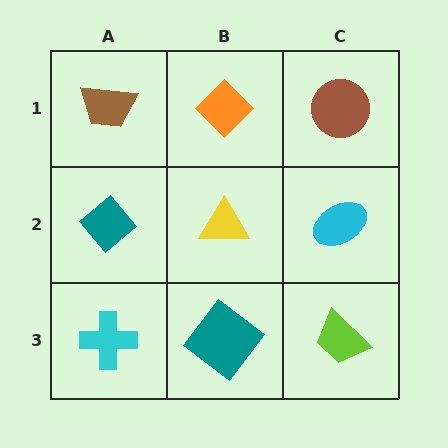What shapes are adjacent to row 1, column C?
A cyan ellipse (row 2, column C), an orange diamond (row 1, column B).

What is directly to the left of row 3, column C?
A teal diamond.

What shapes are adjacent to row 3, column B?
A yellow triangle (row 2, column B), a cyan cross (row 3, column A), a lime trapezoid (row 3, column C).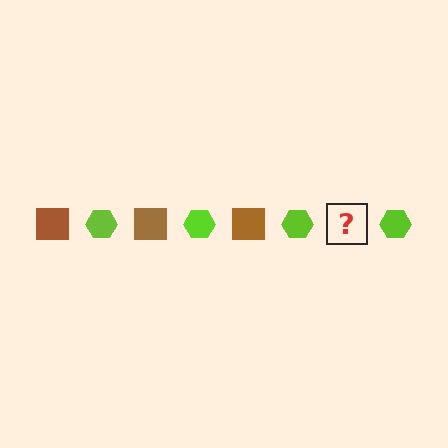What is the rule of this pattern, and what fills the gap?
The rule is that the pattern alternates between brown square and lime hexagon. The gap should be filled with a brown square.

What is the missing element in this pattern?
The missing element is a brown square.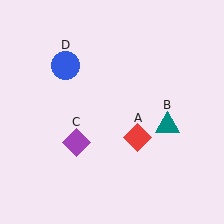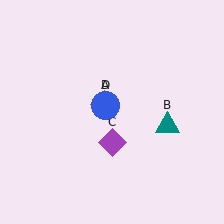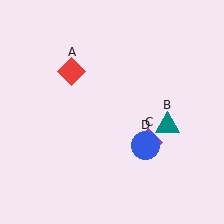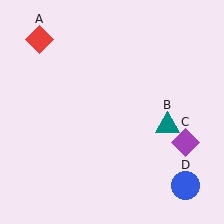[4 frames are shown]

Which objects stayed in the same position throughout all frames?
Teal triangle (object B) remained stationary.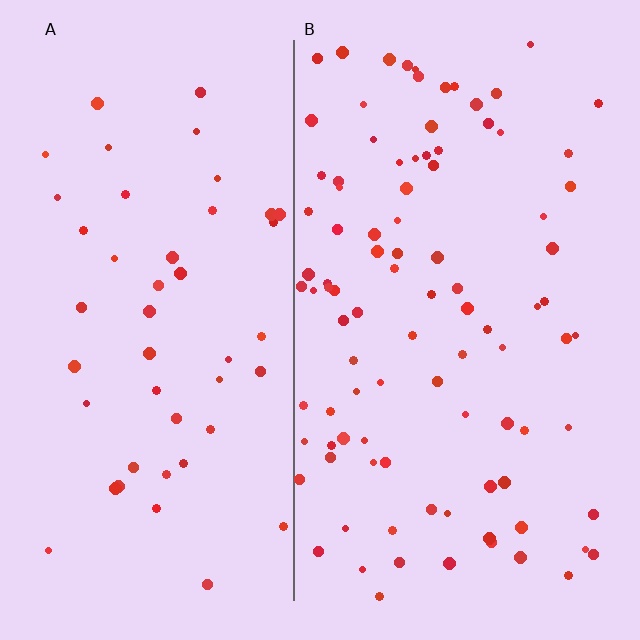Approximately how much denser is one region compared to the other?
Approximately 2.1× — region B over region A.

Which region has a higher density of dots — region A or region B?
B (the right).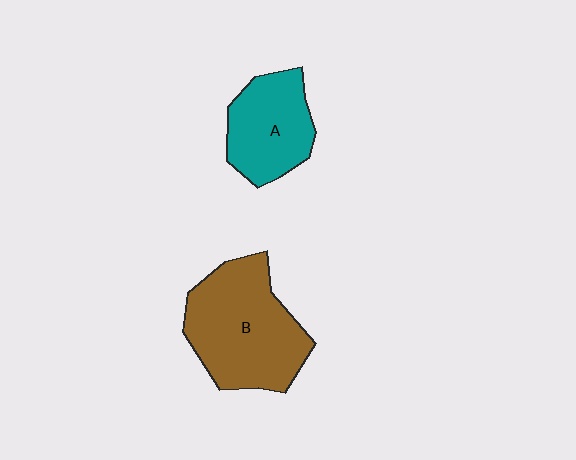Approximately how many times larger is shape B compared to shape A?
Approximately 1.6 times.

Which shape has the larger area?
Shape B (brown).